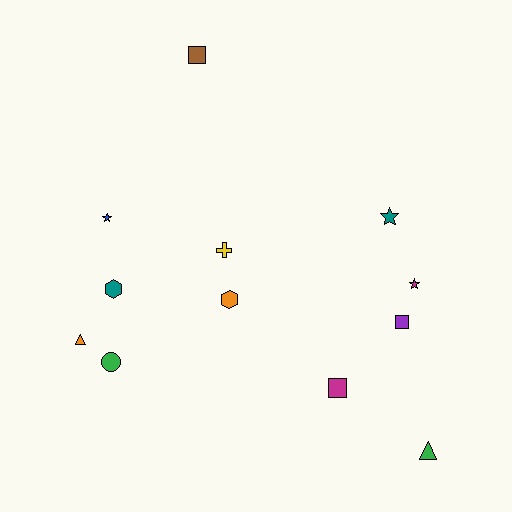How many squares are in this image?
There are 3 squares.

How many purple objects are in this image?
There is 1 purple object.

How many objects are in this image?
There are 12 objects.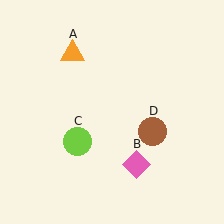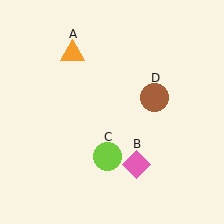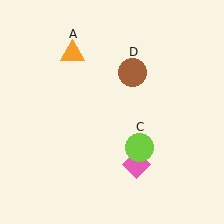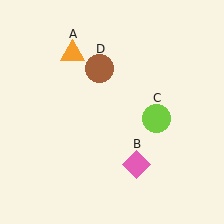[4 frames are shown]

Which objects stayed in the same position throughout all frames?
Orange triangle (object A) and pink diamond (object B) remained stationary.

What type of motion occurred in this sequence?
The lime circle (object C), brown circle (object D) rotated counterclockwise around the center of the scene.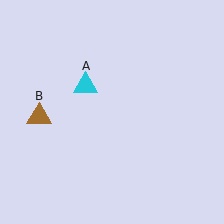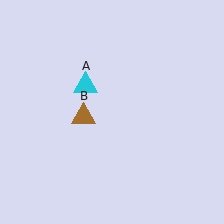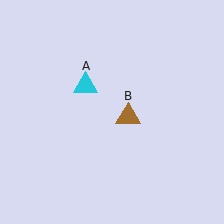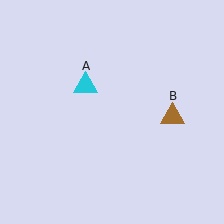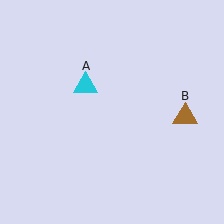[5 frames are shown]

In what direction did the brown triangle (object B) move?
The brown triangle (object B) moved right.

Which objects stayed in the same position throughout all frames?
Cyan triangle (object A) remained stationary.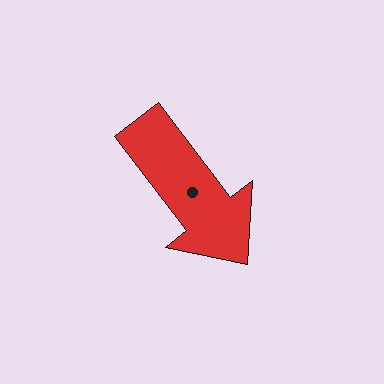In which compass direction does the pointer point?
Southeast.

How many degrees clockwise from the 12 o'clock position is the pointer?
Approximately 142 degrees.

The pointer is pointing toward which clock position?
Roughly 5 o'clock.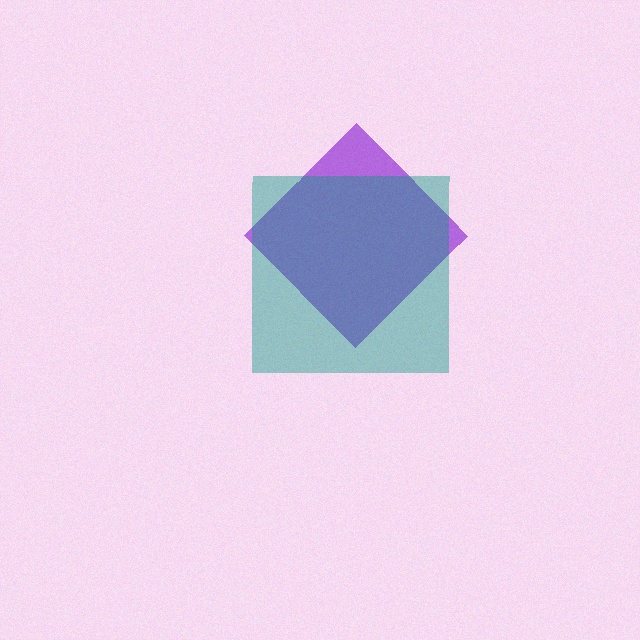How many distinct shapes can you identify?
There are 2 distinct shapes: a purple diamond, a teal square.